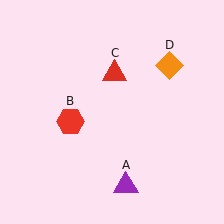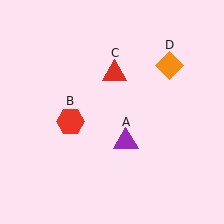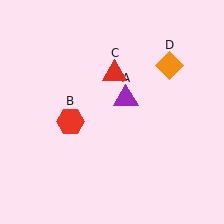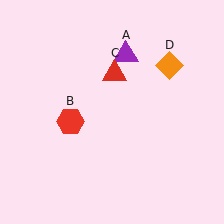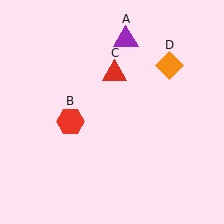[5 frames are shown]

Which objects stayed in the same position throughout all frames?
Red hexagon (object B) and red triangle (object C) and orange diamond (object D) remained stationary.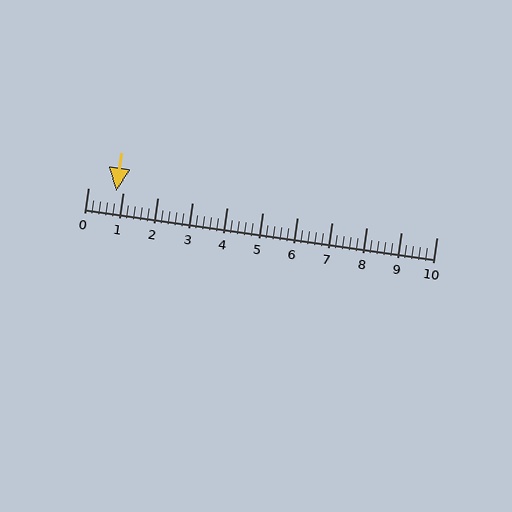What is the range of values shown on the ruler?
The ruler shows values from 0 to 10.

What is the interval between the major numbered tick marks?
The major tick marks are spaced 1 units apart.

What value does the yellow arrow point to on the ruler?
The yellow arrow points to approximately 0.8.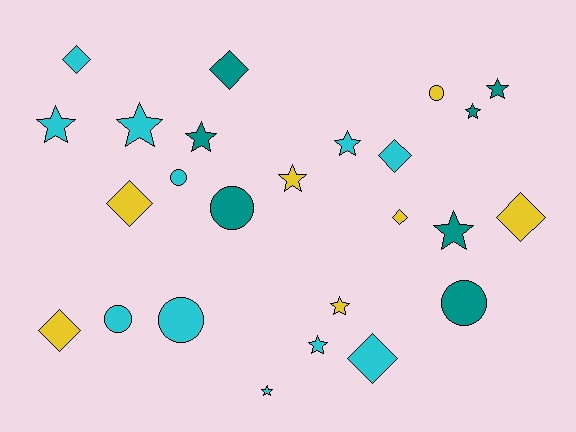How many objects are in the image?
There are 25 objects.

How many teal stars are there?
There are 4 teal stars.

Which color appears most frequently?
Cyan, with 11 objects.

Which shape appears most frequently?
Star, with 11 objects.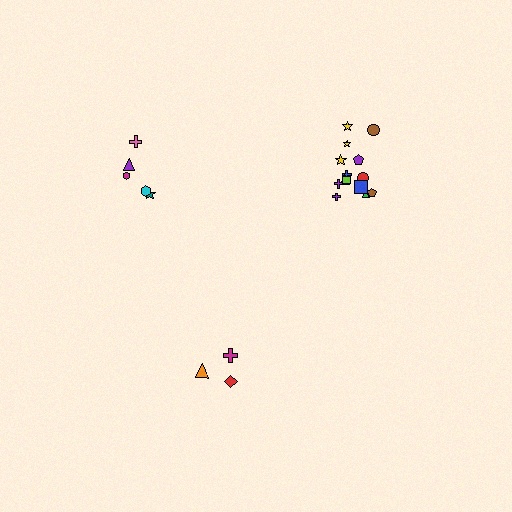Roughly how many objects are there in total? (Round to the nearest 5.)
Roughly 25 objects in total.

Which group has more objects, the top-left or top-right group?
The top-right group.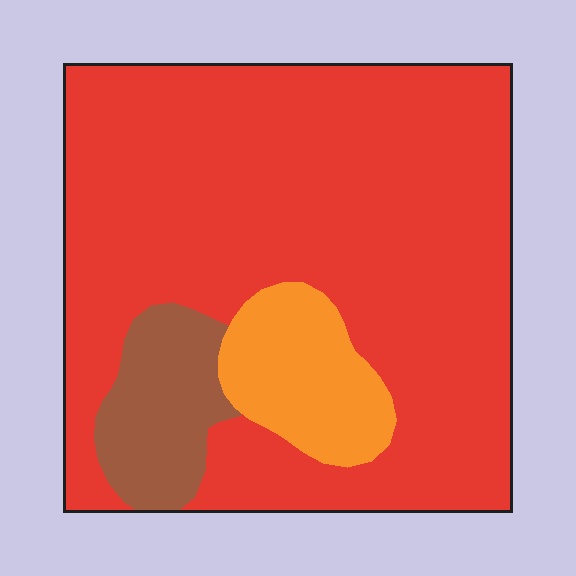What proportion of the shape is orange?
Orange covers about 10% of the shape.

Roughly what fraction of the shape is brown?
Brown takes up less than a quarter of the shape.